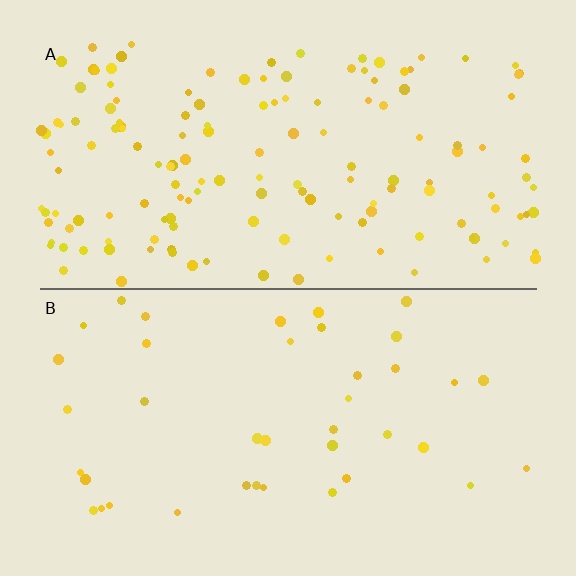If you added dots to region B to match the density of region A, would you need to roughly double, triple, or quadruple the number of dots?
Approximately quadruple.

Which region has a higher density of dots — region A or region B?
A (the top).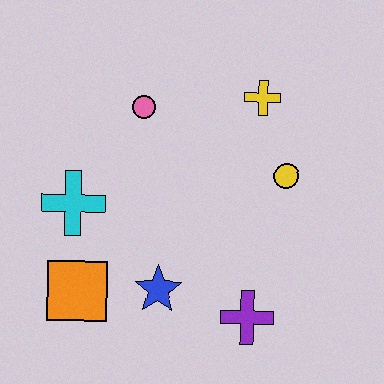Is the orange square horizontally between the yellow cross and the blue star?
No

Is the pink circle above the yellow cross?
No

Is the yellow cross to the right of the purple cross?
Yes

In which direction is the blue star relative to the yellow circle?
The blue star is to the left of the yellow circle.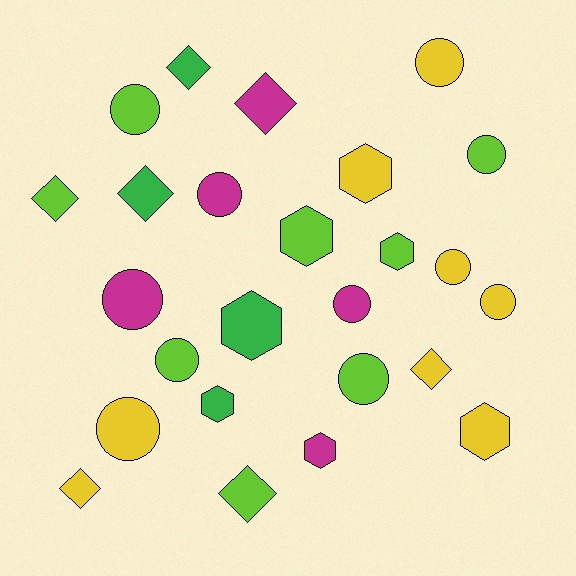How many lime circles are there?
There are 4 lime circles.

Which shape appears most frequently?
Circle, with 11 objects.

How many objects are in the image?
There are 25 objects.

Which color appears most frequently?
Lime, with 8 objects.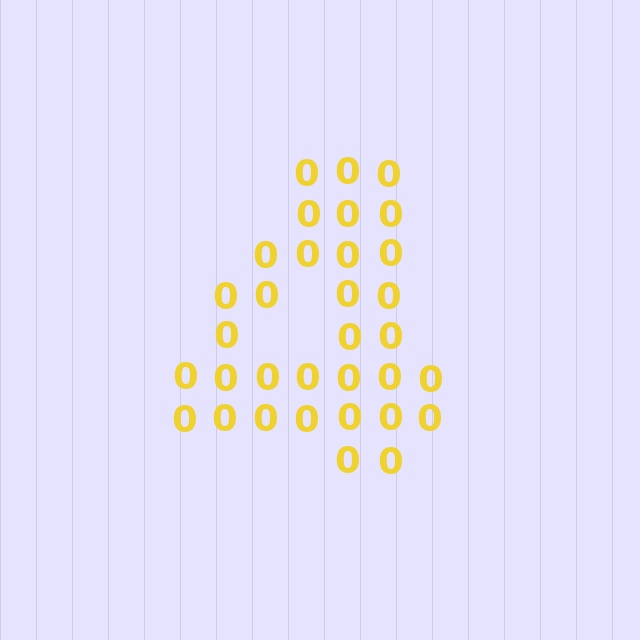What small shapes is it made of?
It is made of small digit 0's.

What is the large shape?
The large shape is the digit 4.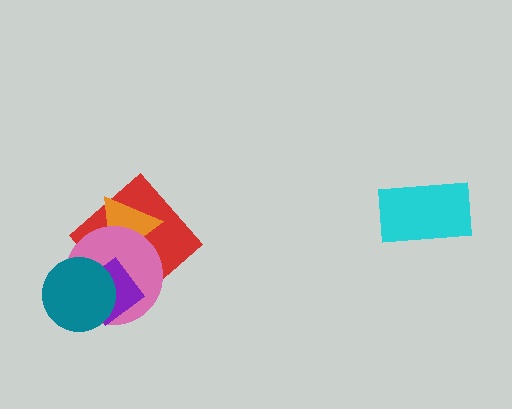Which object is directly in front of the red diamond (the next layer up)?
The orange triangle is directly in front of the red diamond.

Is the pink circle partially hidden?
Yes, it is partially covered by another shape.